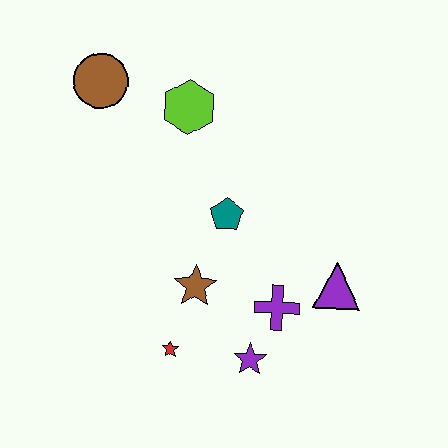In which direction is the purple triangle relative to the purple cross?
The purple triangle is to the right of the purple cross.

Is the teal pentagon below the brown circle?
Yes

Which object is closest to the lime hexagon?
The brown circle is closest to the lime hexagon.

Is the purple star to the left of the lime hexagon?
No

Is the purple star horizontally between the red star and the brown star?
No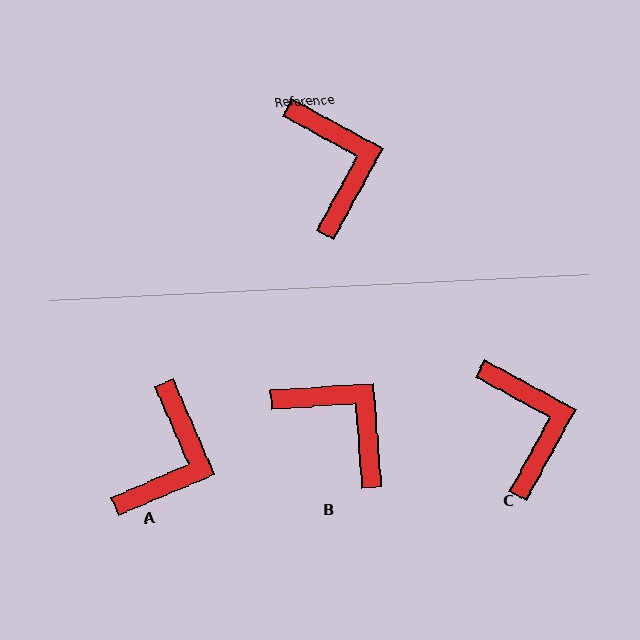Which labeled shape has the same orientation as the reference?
C.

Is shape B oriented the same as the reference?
No, it is off by about 33 degrees.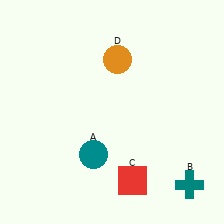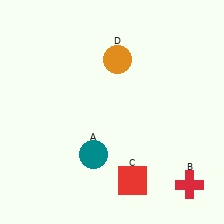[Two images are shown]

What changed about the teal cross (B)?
In Image 1, B is teal. In Image 2, it changed to red.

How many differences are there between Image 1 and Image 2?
There is 1 difference between the two images.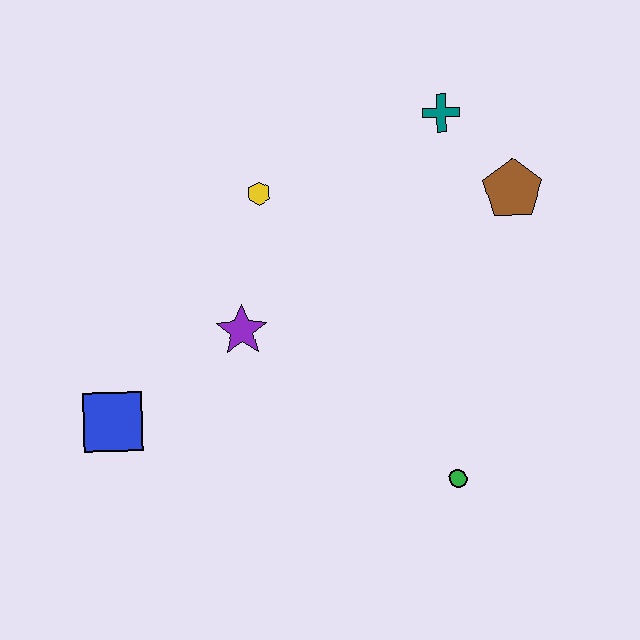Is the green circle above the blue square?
No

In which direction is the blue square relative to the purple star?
The blue square is to the left of the purple star.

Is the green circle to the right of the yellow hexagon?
Yes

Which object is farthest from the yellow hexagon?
The green circle is farthest from the yellow hexagon.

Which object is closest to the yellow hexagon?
The purple star is closest to the yellow hexagon.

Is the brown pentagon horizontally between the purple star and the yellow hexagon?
No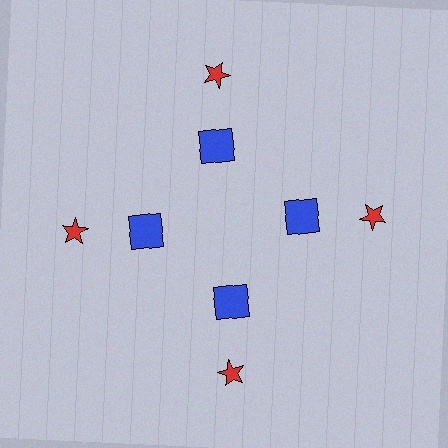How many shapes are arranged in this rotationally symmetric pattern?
There are 8 shapes, arranged in 4 groups of 2.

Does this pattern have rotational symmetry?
Yes, this pattern has 4-fold rotational symmetry. It looks the same after rotating 90 degrees around the center.